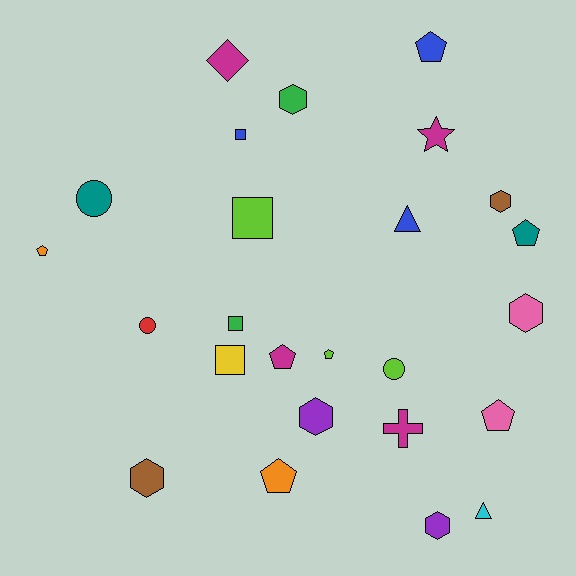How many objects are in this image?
There are 25 objects.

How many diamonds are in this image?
There is 1 diamond.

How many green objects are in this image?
There are 2 green objects.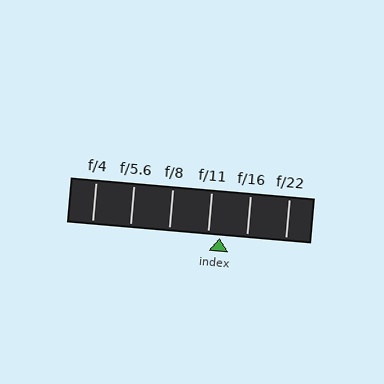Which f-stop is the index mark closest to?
The index mark is closest to f/11.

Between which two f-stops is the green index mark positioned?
The index mark is between f/11 and f/16.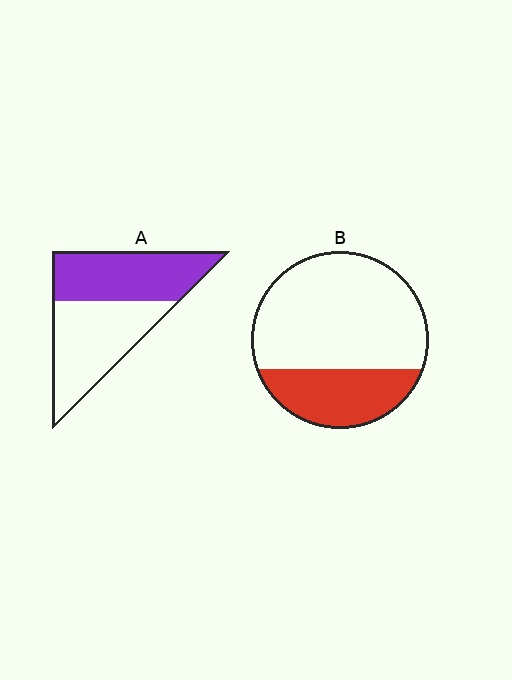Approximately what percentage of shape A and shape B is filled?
A is approximately 50% and B is approximately 30%.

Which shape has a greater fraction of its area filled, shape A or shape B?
Shape A.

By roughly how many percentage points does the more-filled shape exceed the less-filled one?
By roughly 20 percentage points (A over B).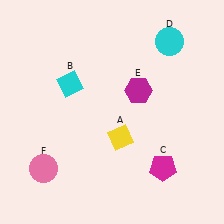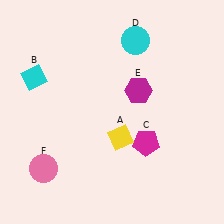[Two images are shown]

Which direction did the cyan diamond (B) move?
The cyan diamond (B) moved left.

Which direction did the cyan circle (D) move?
The cyan circle (D) moved left.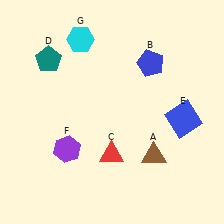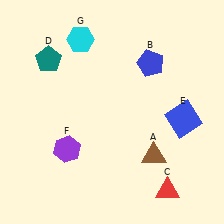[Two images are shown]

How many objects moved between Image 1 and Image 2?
1 object moved between the two images.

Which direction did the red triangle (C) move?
The red triangle (C) moved right.